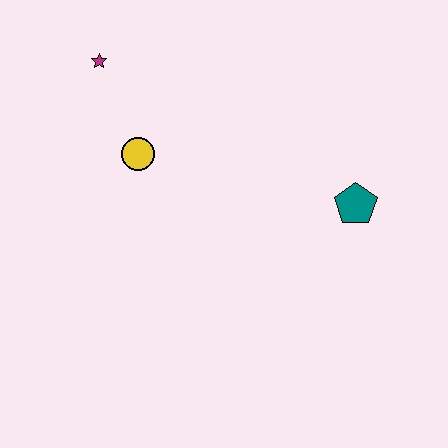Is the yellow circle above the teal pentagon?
Yes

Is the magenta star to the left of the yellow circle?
Yes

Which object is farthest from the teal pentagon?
The magenta star is farthest from the teal pentagon.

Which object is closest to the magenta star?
The yellow circle is closest to the magenta star.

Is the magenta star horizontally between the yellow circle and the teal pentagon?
No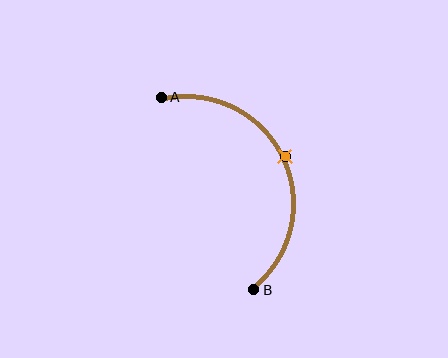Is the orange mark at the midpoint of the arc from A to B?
Yes. The orange mark lies on the arc at equal arc-length from both A and B — it is the arc midpoint.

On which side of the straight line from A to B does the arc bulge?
The arc bulges to the right of the straight line connecting A and B.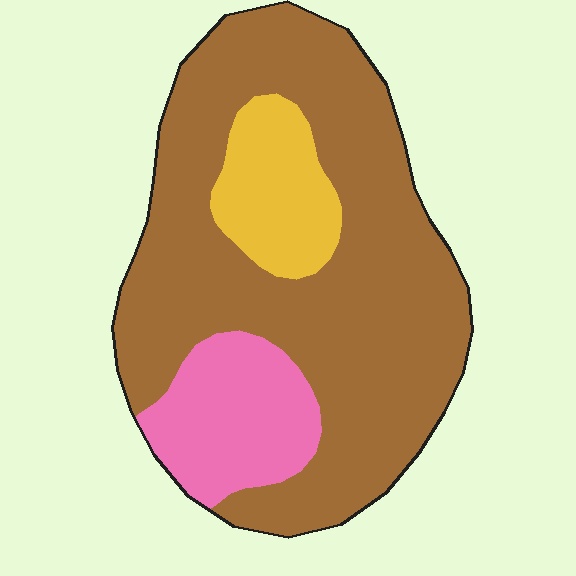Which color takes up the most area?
Brown, at roughly 70%.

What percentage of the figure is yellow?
Yellow covers about 10% of the figure.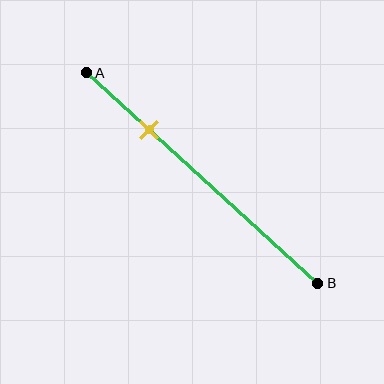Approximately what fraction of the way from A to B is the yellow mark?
The yellow mark is approximately 25% of the way from A to B.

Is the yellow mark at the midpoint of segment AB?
No, the mark is at about 25% from A, not at the 50% midpoint.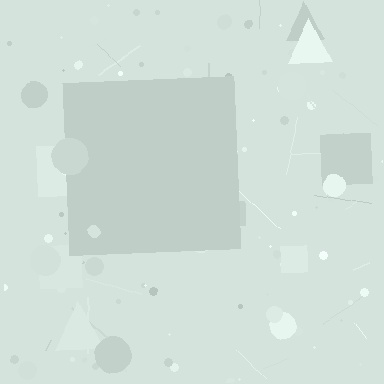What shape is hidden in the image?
A square is hidden in the image.